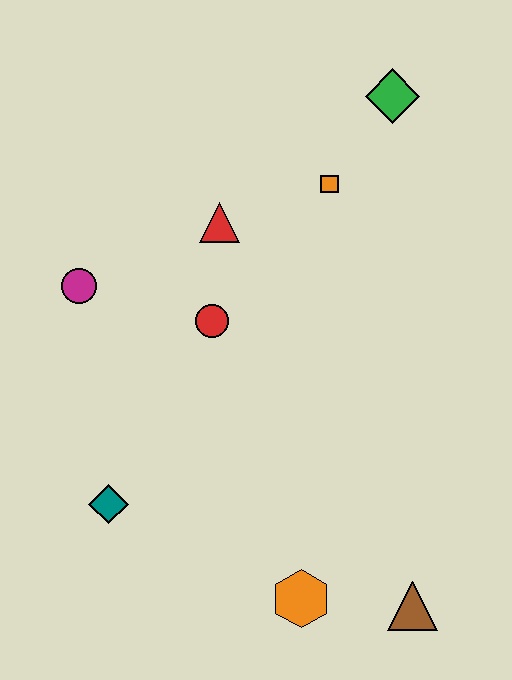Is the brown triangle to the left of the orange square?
No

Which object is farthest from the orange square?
The brown triangle is farthest from the orange square.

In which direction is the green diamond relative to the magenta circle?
The green diamond is to the right of the magenta circle.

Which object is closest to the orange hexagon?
The brown triangle is closest to the orange hexagon.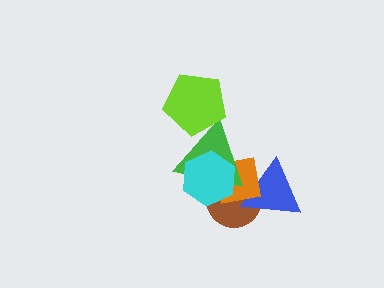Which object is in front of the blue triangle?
The orange square is in front of the blue triangle.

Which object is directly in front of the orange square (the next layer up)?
The green triangle is directly in front of the orange square.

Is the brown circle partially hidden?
Yes, it is partially covered by another shape.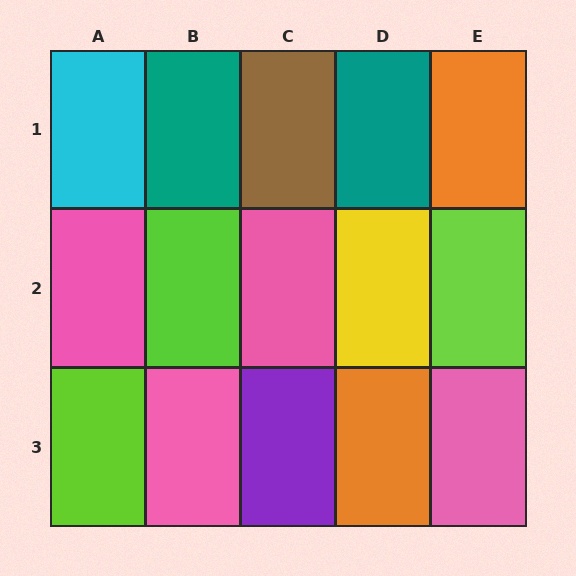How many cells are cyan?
1 cell is cyan.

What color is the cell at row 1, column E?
Orange.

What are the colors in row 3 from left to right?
Lime, pink, purple, orange, pink.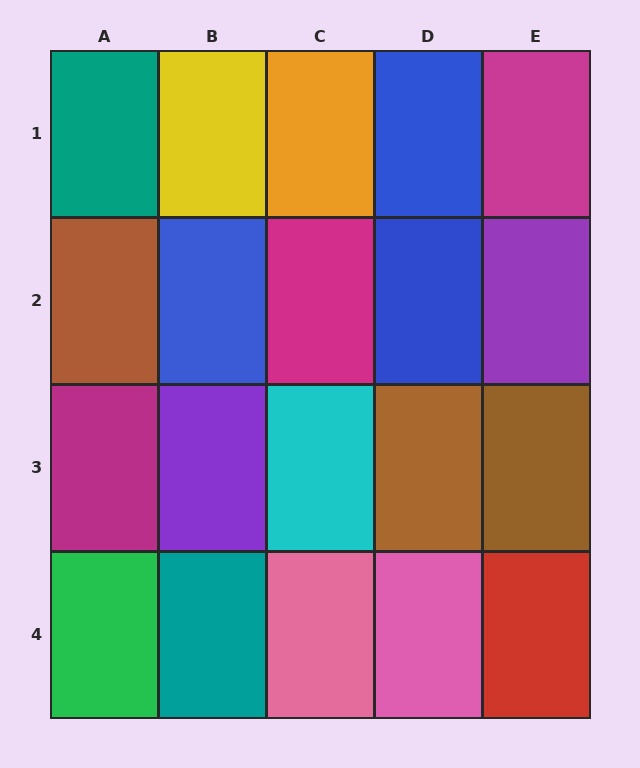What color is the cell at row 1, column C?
Orange.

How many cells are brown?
3 cells are brown.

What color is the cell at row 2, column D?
Blue.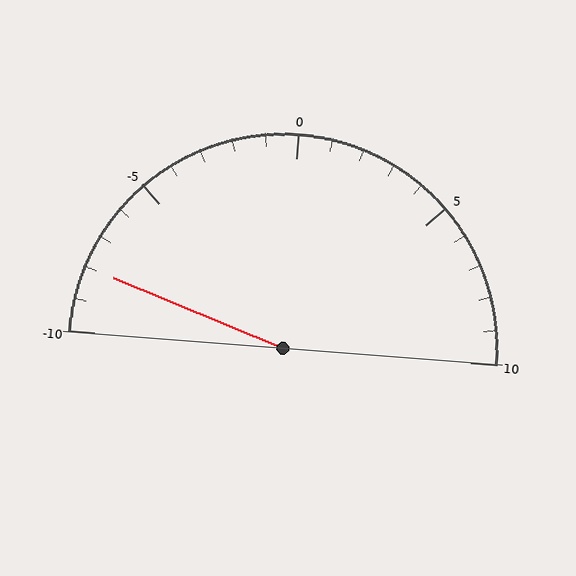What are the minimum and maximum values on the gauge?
The gauge ranges from -10 to 10.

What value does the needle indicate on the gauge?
The needle indicates approximately -8.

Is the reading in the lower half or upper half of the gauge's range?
The reading is in the lower half of the range (-10 to 10).